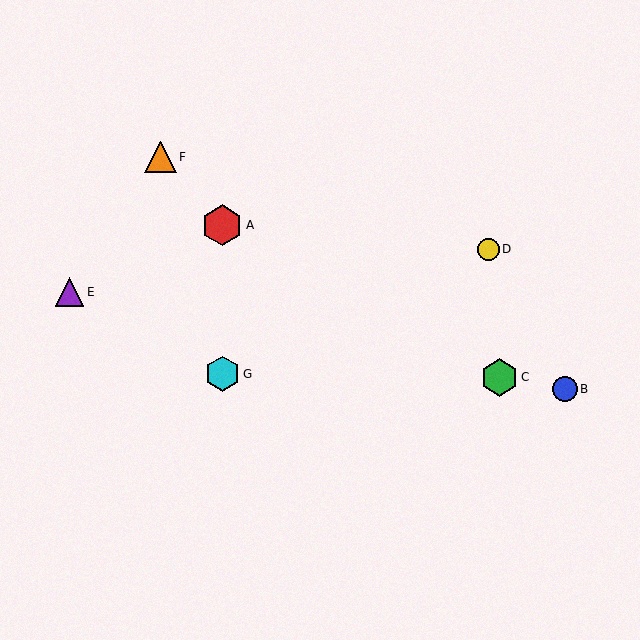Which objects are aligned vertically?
Objects A, G are aligned vertically.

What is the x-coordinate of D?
Object D is at x≈489.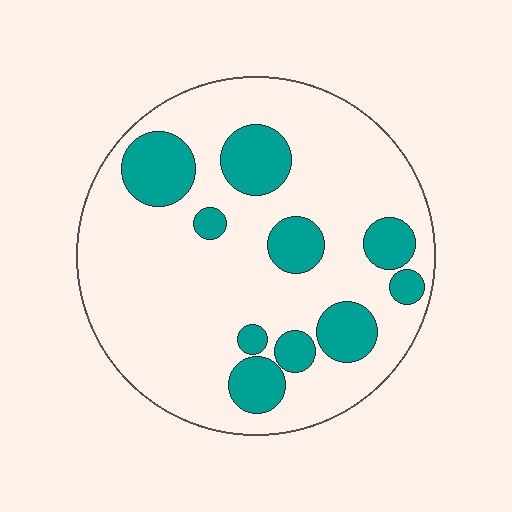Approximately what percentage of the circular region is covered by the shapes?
Approximately 25%.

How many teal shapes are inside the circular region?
10.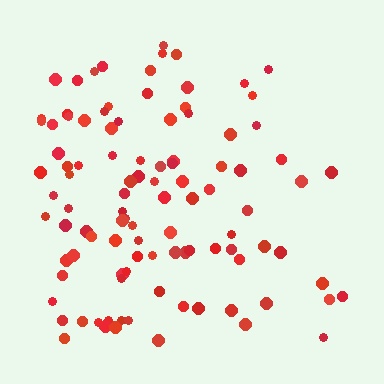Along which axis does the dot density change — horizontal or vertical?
Horizontal.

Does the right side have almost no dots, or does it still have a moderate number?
Still a moderate number, just noticeably fewer than the left.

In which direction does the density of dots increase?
From right to left, with the left side densest.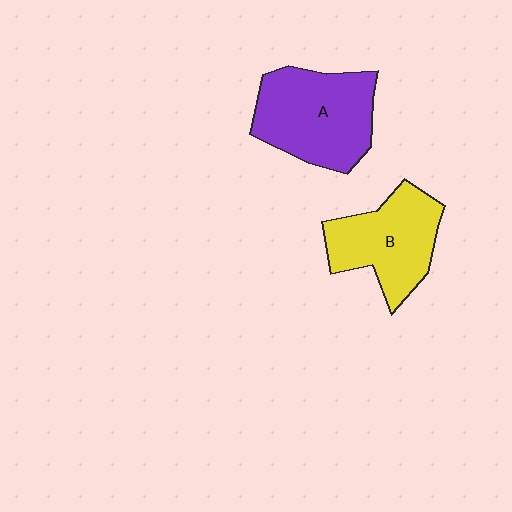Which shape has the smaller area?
Shape B (yellow).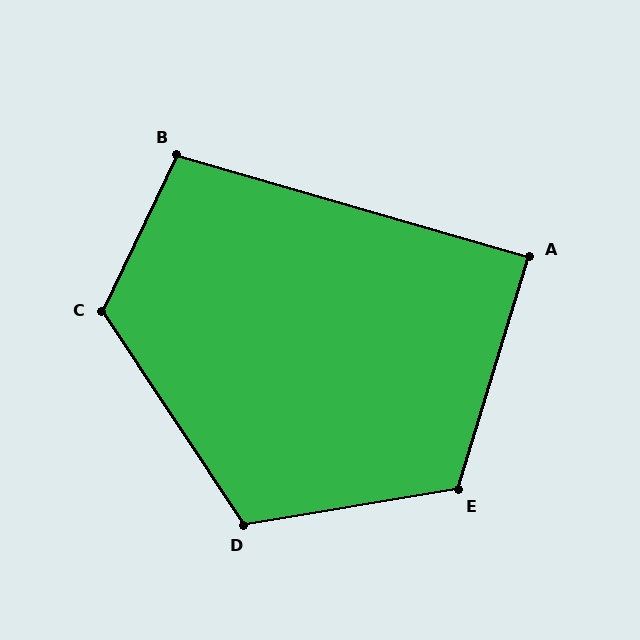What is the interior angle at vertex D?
Approximately 114 degrees (obtuse).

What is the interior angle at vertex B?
Approximately 100 degrees (obtuse).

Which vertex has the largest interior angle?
C, at approximately 121 degrees.